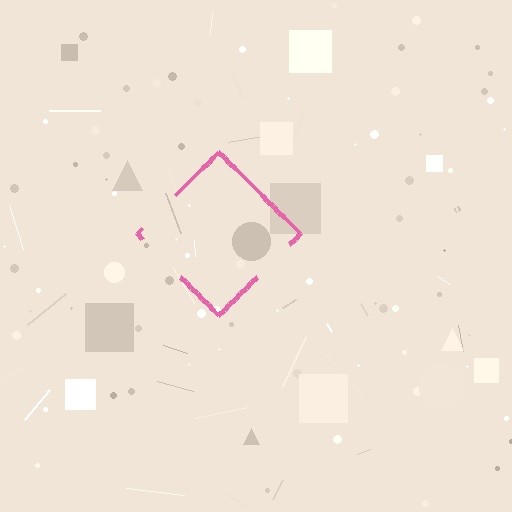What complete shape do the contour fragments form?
The contour fragments form a diamond.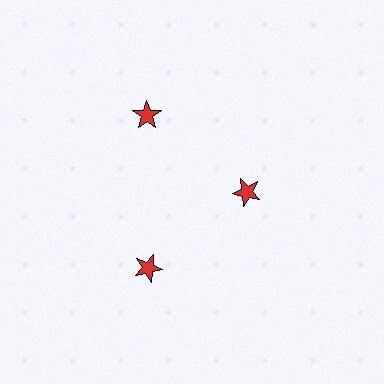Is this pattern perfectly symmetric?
No. The 3 red stars are arranged in a ring, but one element near the 3 o'clock position is pulled inward toward the center, breaking the 3-fold rotational symmetry.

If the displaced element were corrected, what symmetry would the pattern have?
It would have 3-fold rotational symmetry — the pattern would map onto itself every 120 degrees.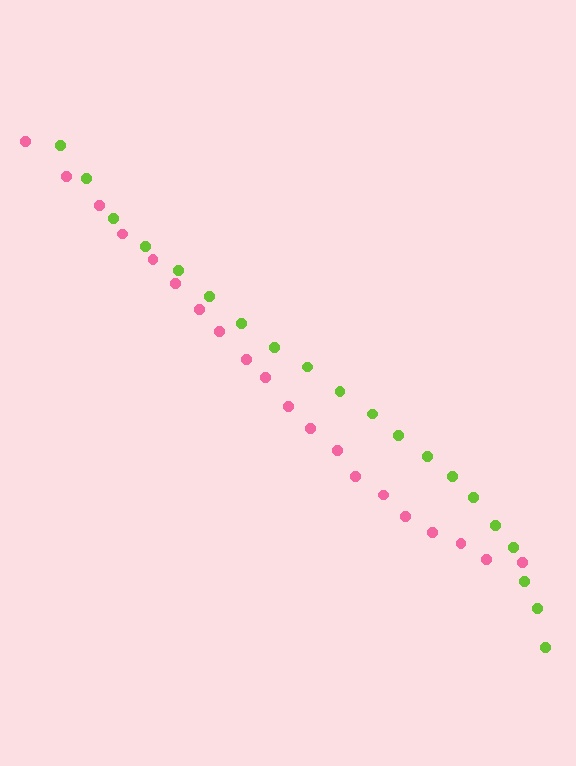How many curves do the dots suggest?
There are 2 distinct paths.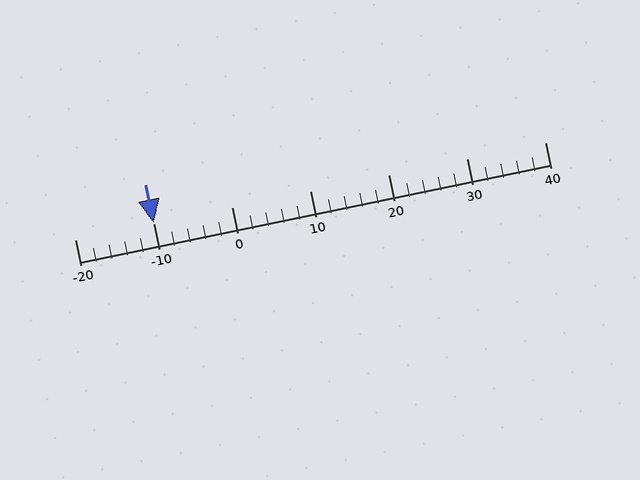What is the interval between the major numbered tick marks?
The major tick marks are spaced 10 units apart.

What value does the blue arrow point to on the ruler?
The blue arrow points to approximately -10.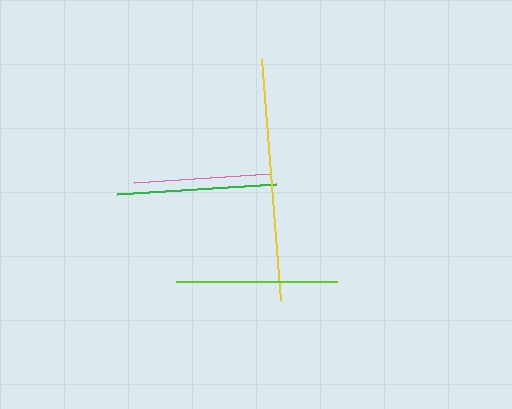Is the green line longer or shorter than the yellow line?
The yellow line is longer than the green line.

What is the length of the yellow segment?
The yellow segment is approximately 242 pixels long.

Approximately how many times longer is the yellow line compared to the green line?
The yellow line is approximately 1.5 times the length of the green line.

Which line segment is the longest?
The yellow line is the longest at approximately 242 pixels.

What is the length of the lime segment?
The lime segment is approximately 161 pixels long.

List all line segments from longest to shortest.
From longest to shortest: yellow, lime, green, pink.